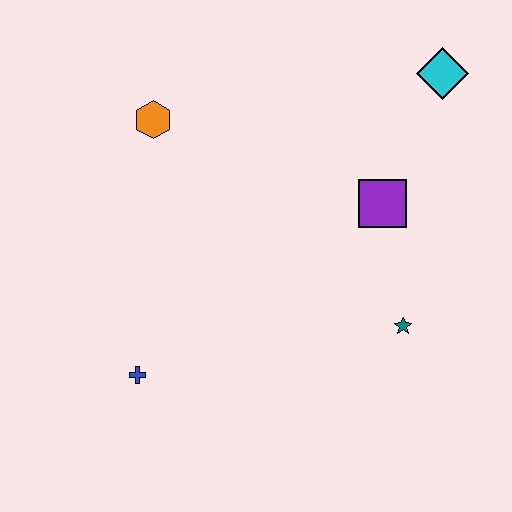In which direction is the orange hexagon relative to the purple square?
The orange hexagon is to the left of the purple square.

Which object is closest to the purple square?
The teal star is closest to the purple square.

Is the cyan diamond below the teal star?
No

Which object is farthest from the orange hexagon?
The teal star is farthest from the orange hexagon.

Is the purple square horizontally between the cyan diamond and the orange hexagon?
Yes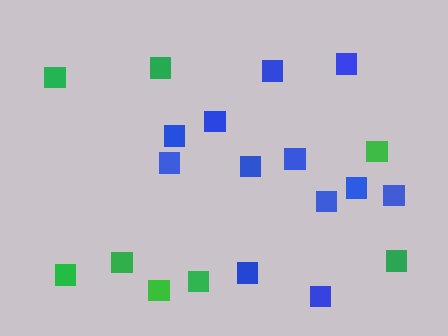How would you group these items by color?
There are 2 groups: one group of green squares (8) and one group of blue squares (12).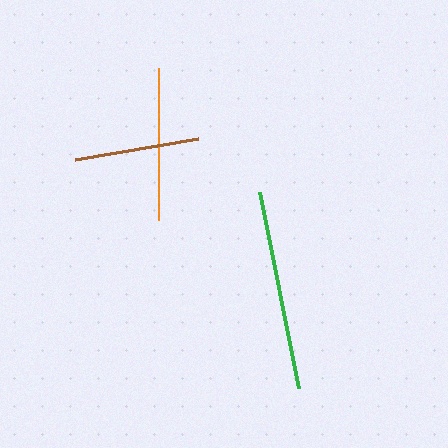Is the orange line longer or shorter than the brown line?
The orange line is longer than the brown line.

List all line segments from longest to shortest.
From longest to shortest: green, orange, brown.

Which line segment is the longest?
The green line is the longest at approximately 201 pixels.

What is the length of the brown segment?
The brown segment is approximately 126 pixels long.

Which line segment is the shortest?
The brown line is the shortest at approximately 126 pixels.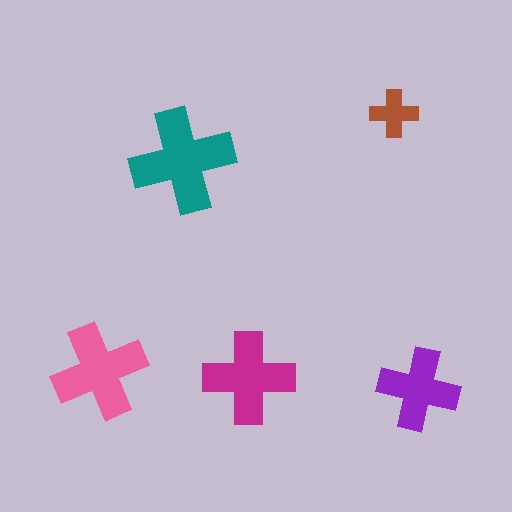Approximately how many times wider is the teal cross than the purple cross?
About 1.5 times wider.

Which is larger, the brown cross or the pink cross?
The pink one.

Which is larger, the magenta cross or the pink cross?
The pink one.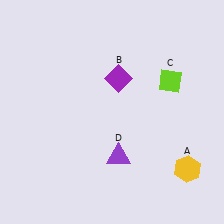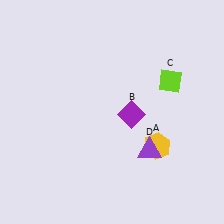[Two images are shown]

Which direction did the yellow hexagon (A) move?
The yellow hexagon (A) moved left.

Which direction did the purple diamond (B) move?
The purple diamond (B) moved down.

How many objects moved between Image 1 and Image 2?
3 objects moved between the two images.